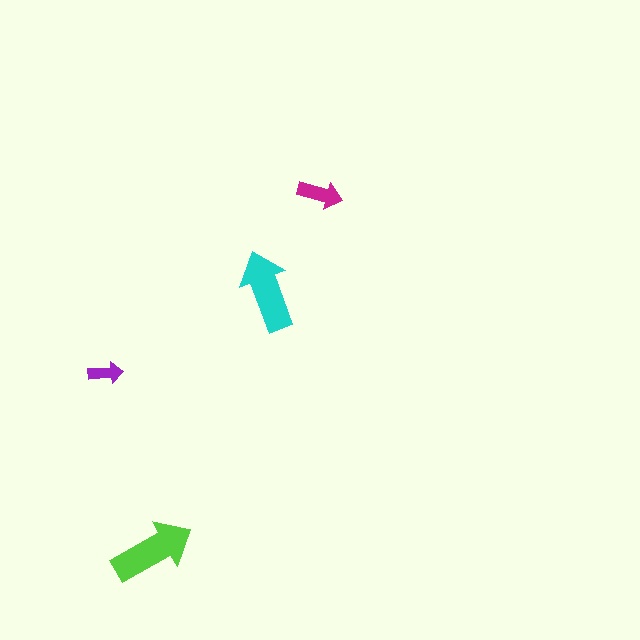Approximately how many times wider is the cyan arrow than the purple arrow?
About 2.5 times wider.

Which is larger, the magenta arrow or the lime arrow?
The lime one.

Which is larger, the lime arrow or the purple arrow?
The lime one.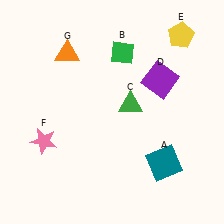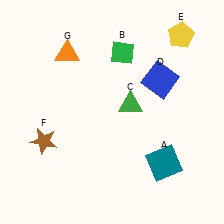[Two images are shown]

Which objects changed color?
D changed from purple to blue. F changed from pink to brown.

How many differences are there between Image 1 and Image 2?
There are 2 differences between the two images.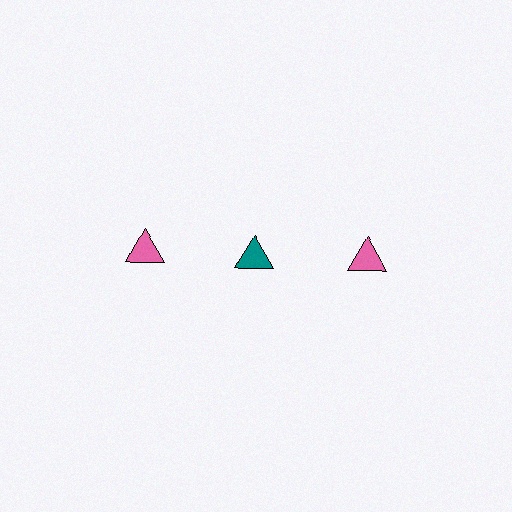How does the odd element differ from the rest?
It has a different color: teal instead of pink.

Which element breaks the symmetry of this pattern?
The teal triangle in the top row, second from left column breaks the symmetry. All other shapes are pink triangles.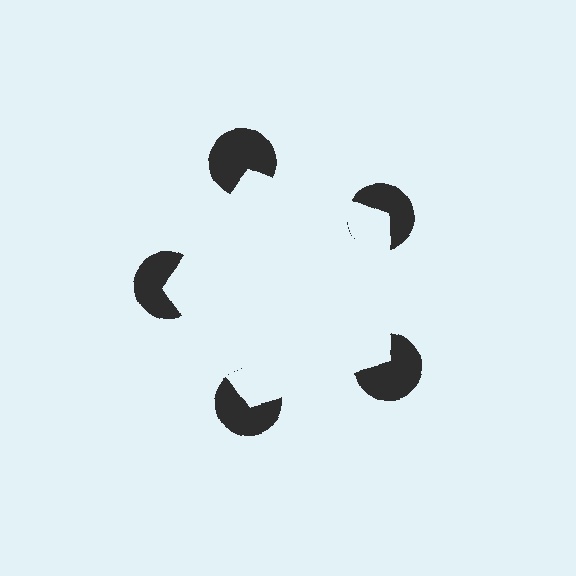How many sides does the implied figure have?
5 sides.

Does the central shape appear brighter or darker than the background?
It typically appears slightly brighter than the background, even though no actual brightness change is drawn.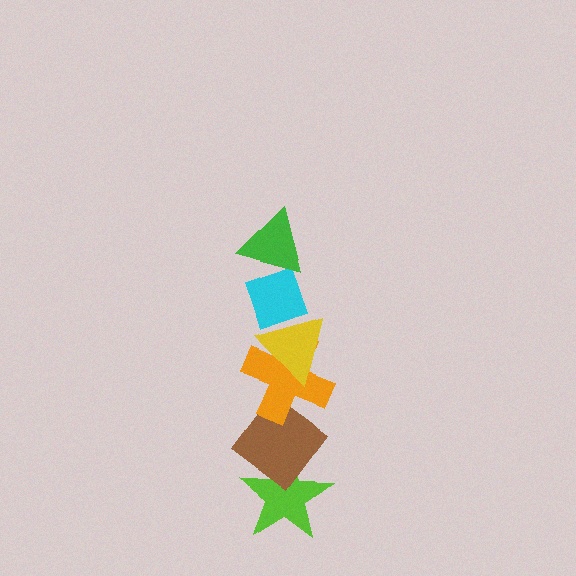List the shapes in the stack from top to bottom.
From top to bottom: the green triangle, the cyan diamond, the yellow triangle, the orange cross, the brown diamond, the lime star.